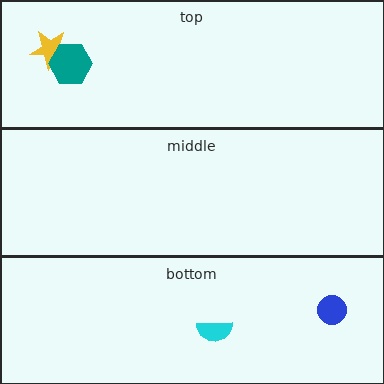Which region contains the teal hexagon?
The top region.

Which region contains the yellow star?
The top region.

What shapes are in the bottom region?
The cyan semicircle, the blue circle.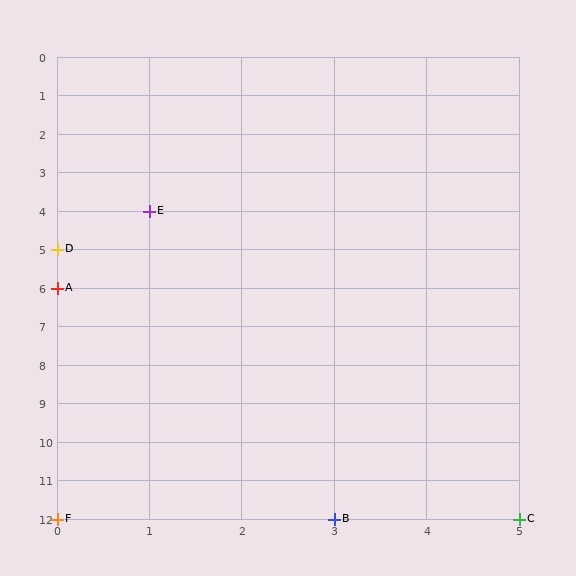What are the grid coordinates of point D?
Point D is at grid coordinates (0, 5).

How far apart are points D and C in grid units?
Points D and C are 5 columns and 7 rows apart (about 8.6 grid units diagonally).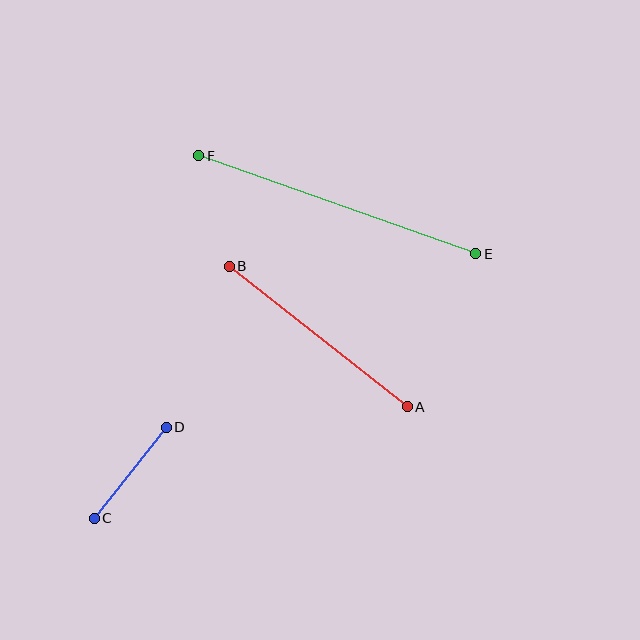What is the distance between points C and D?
The distance is approximately 116 pixels.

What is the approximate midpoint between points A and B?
The midpoint is at approximately (318, 336) pixels.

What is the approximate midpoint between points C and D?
The midpoint is at approximately (130, 473) pixels.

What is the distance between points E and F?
The distance is approximately 294 pixels.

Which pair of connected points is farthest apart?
Points E and F are farthest apart.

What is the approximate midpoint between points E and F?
The midpoint is at approximately (337, 205) pixels.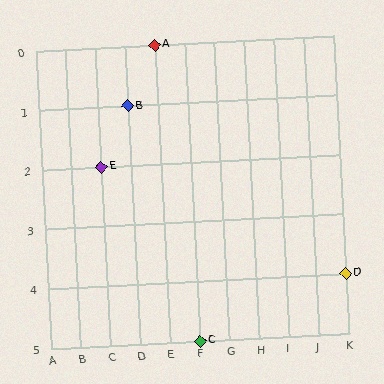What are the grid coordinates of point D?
Point D is at grid coordinates (K, 4).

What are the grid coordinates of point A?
Point A is at grid coordinates (E, 0).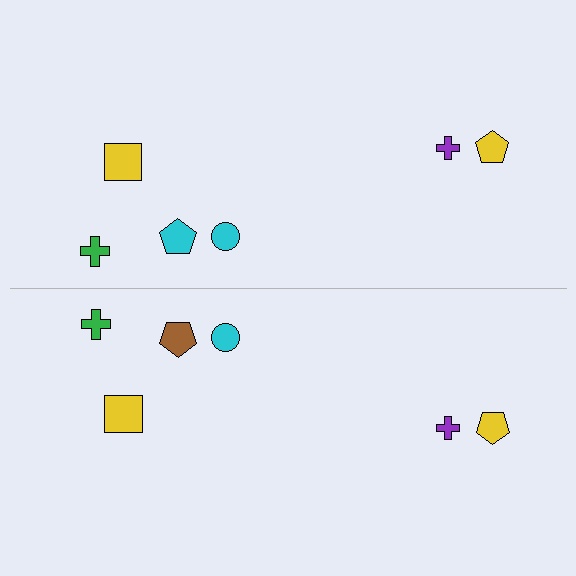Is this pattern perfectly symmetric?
No, the pattern is not perfectly symmetric. The brown pentagon on the bottom side breaks the symmetry — its mirror counterpart is cyan.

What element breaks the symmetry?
The brown pentagon on the bottom side breaks the symmetry — its mirror counterpart is cyan.